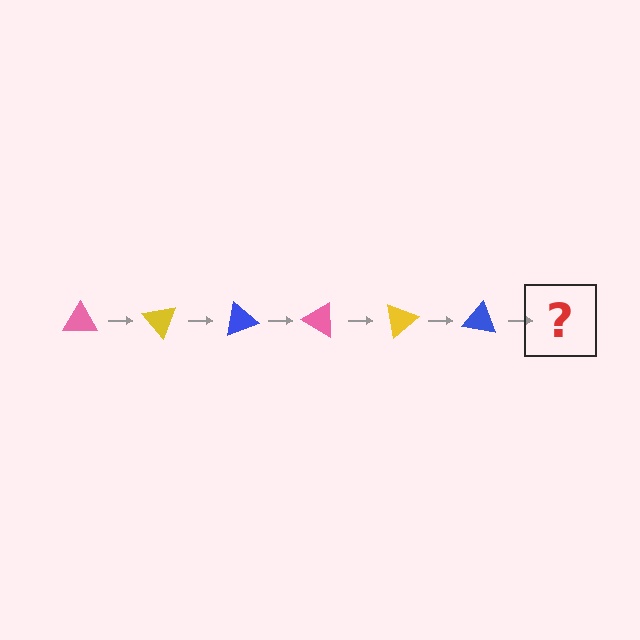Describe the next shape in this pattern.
It should be a pink triangle, rotated 300 degrees from the start.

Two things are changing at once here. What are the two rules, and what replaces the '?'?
The two rules are that it rotates 50 degrees each step and the color cycles through pink, yellow, and blue. The '?' should be a pink triangle, rotated 300 degrees from the start.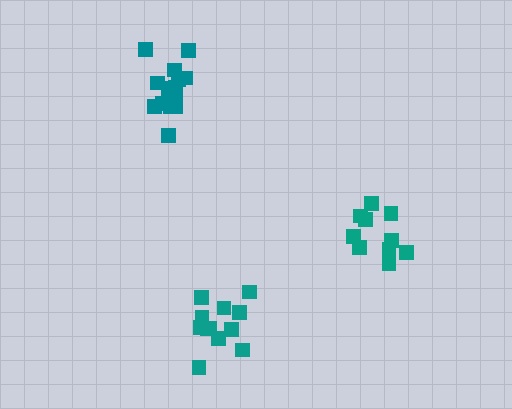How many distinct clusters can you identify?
There are 3 distinct clusters.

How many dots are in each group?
Group 1: 12 dots, Group 2: 10 dots, Group 3: 15 dots (37 total).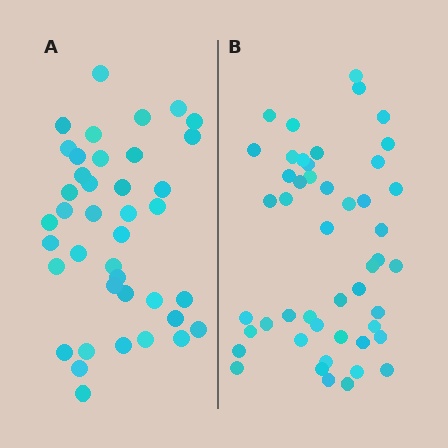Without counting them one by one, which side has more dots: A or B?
Region B (the right region) has more dots.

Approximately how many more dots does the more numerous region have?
Region B has roughly 8 or so more dots than region A.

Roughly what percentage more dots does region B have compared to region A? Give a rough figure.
About 20% more.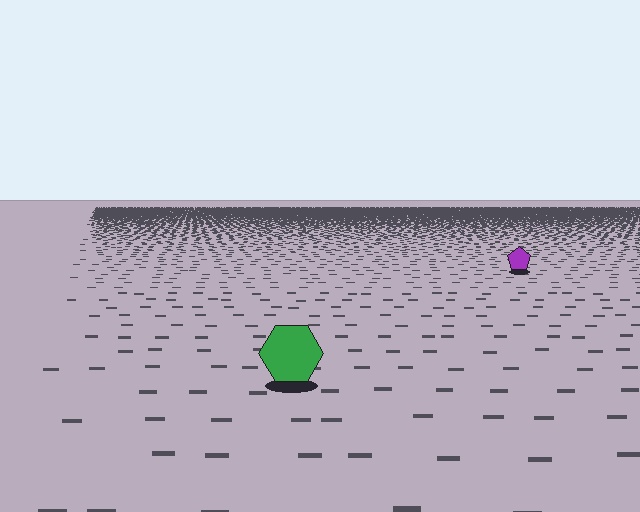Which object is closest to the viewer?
The green hexagon is closest. The texture marks near it are larger and more spread out.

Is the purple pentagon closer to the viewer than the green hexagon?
No. The green hexagon is closer — you can tell from the texture gradient: the ground texture is coarser near it.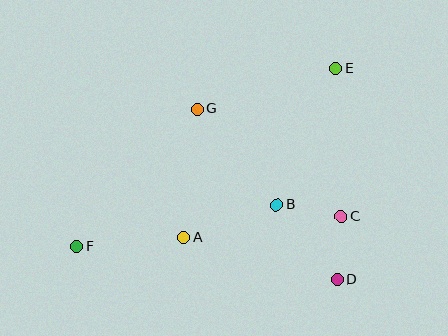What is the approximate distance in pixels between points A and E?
The distance between A and E is approximately 227 pixels.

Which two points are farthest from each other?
Points E and F are farthest from each other.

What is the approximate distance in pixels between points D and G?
The distance between D and G is approximately 221 pixels.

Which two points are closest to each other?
Points C and D are closest to each other.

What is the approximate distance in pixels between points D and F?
The distance between D and F is approximately 263 pixels.